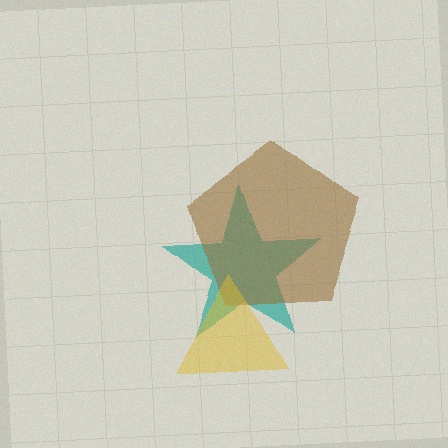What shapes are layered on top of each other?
The layered shapes are: a teal star, a brown pentagon, a yellow triangle.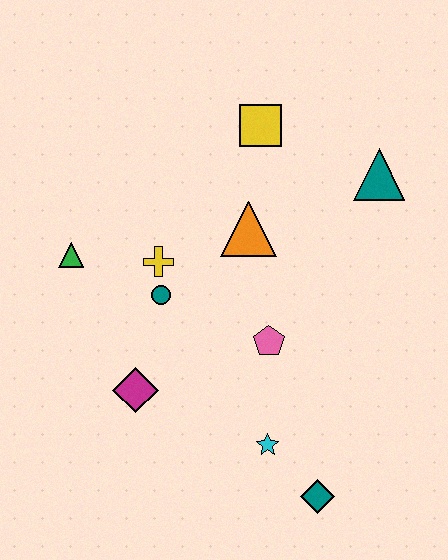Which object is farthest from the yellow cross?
The teal diamond is farthest from the yellow cross.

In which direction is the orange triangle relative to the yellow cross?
The orange triangle is to the right of the yellow cross.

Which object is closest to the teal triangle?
The yellow square is closest to the teal triangle.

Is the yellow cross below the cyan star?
No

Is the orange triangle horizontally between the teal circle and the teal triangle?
Yes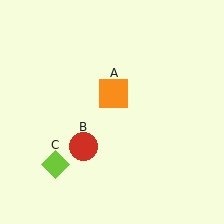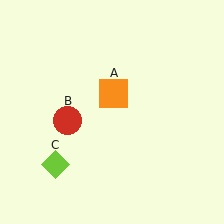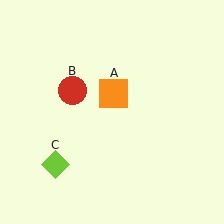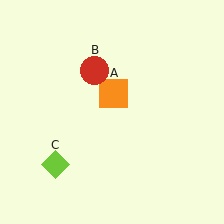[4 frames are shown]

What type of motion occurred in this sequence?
The red circle (object B) rotated clockwise around the center of the scene.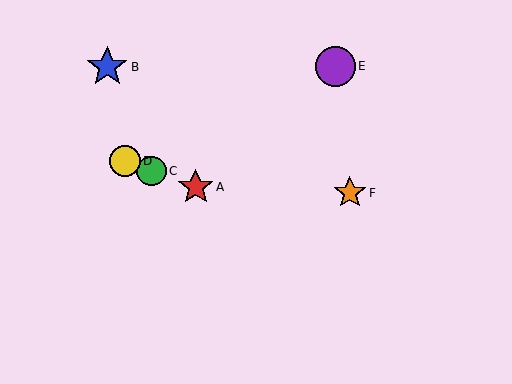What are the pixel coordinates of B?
Object B is at (107, 67).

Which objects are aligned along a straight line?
Objects A, C, D are aligned along a straight line.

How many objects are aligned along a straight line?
3 objects (A, C, D) are aligned along a straight line.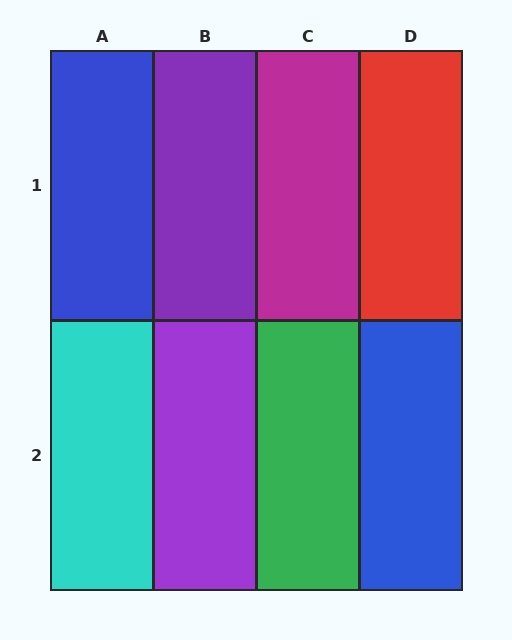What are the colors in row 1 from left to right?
Blue, purple, magenta, red.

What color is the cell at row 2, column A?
Cyan.